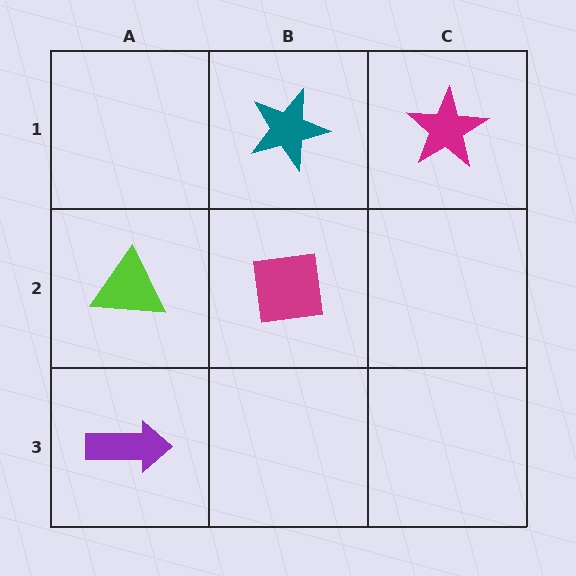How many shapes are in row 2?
2 shapes.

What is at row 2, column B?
A magenta square.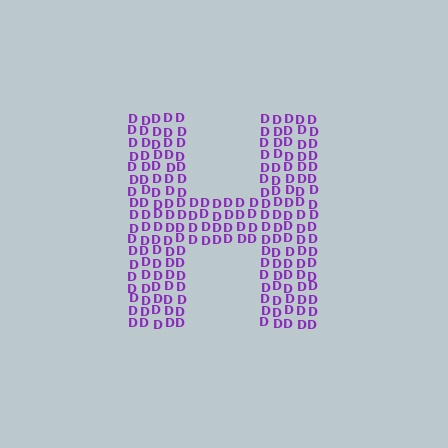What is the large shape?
The large shape is the letter H.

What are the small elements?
The small elements are letter D's.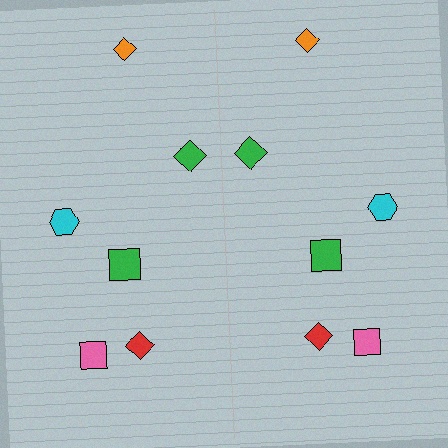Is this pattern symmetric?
Yes, this pattern has bilateral (reflection) symmetry.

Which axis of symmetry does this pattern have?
The pattern has a vertical axis of symmetry running through the center of the image.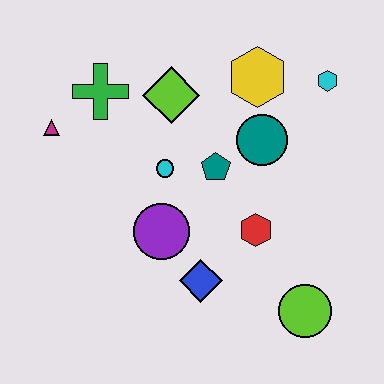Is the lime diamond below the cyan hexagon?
Yes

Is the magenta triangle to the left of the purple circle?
Yes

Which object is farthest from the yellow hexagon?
The lime circle is farthest from the yellow hexagon.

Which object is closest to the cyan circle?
The teal pentagon is closest to the cyan circle.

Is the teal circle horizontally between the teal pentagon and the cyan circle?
No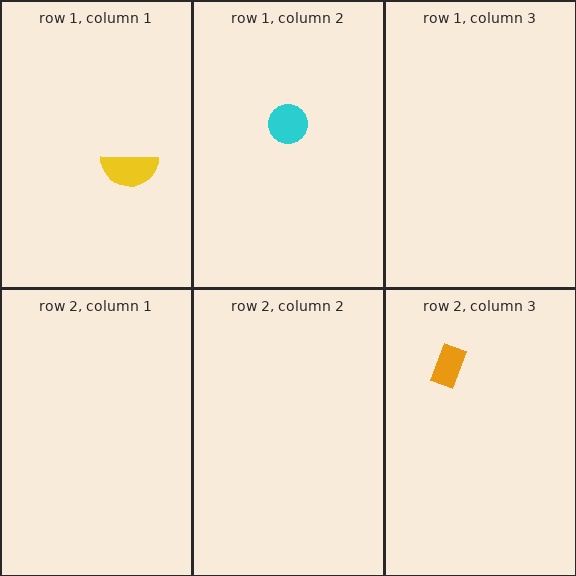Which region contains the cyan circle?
The row 1, column 2 region.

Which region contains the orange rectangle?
The row 2, column 3 region.